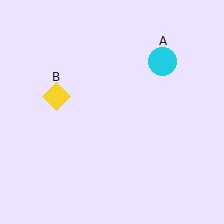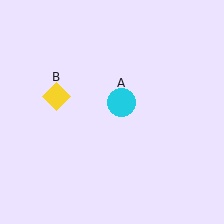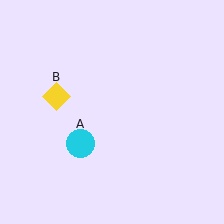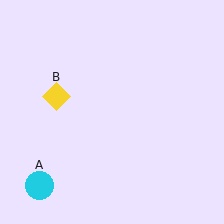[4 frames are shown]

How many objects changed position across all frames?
1 object changed position: cyan circle (object A).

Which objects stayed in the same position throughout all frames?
Yellow diamond (object B) remained stationary.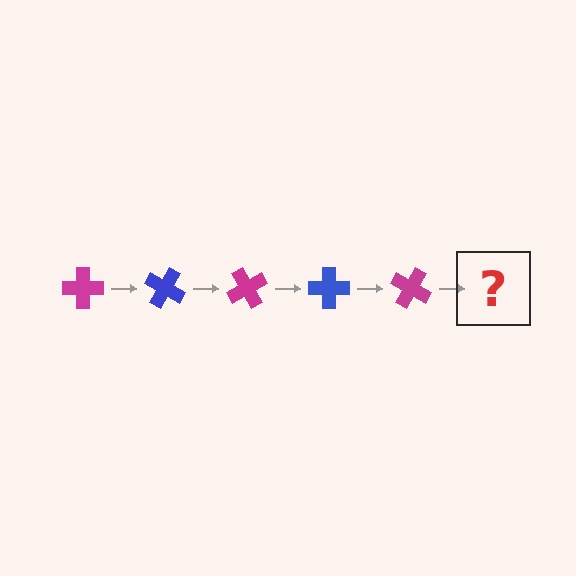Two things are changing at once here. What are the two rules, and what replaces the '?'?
The two rules are that it rotates 30 degrees each step and the color cycles through magenta and blue. The '?' should be a blue cross, rotated 150 degrees from the start.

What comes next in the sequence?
The next element should be a blue cross, rotated 150 degrees from the start.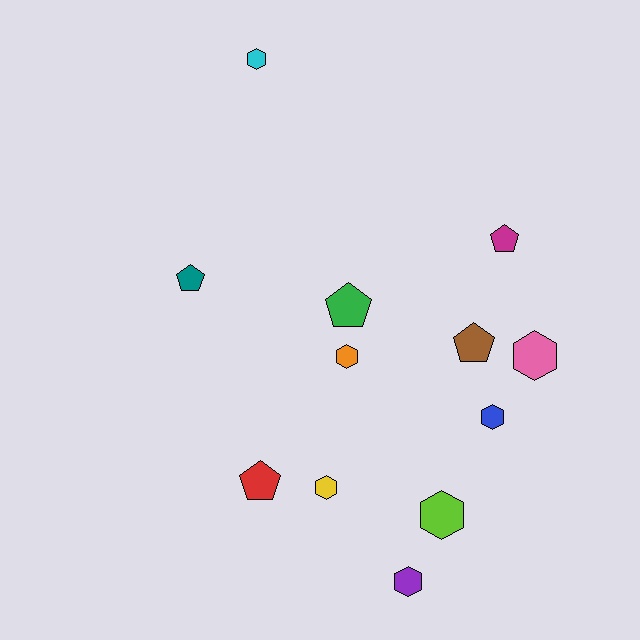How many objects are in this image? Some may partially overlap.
There are 12 objects.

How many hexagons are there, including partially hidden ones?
There are 7 hexagons.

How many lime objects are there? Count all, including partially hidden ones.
There is 1 lime object.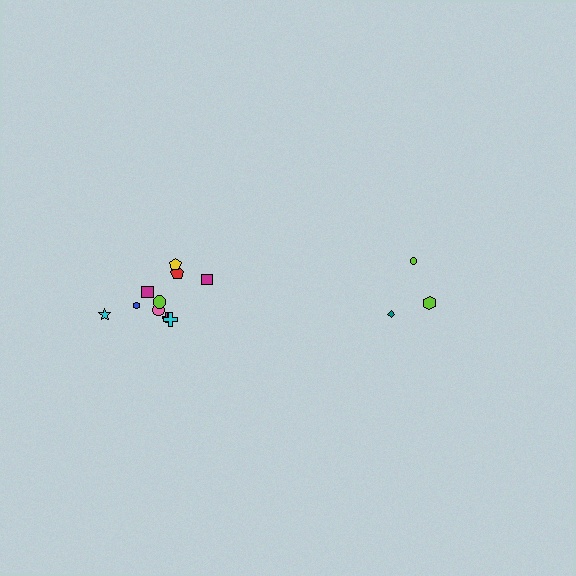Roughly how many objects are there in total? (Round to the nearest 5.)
Roughly 15 objects in total.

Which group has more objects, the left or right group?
The left group.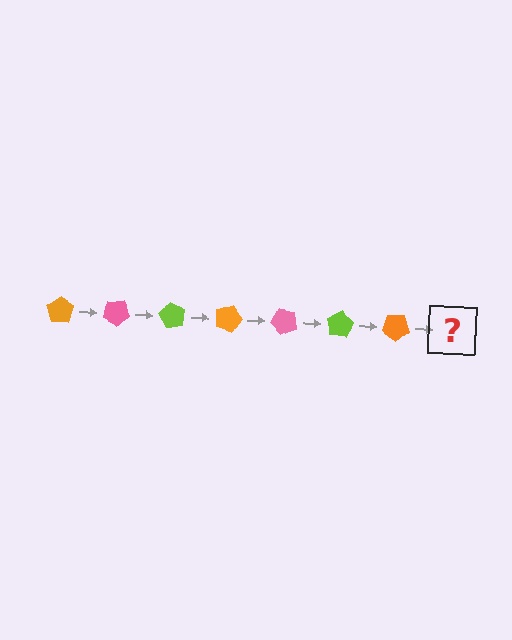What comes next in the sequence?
The next element should be a pink pentagon, rotated 210 degrees from the start.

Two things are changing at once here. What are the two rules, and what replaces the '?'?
The two rules are that it rotates 30 degrees each step and the color cycles through orange, pink, and lime. The '?' should be a pink pentagon, rotated 210 degrees from the start.